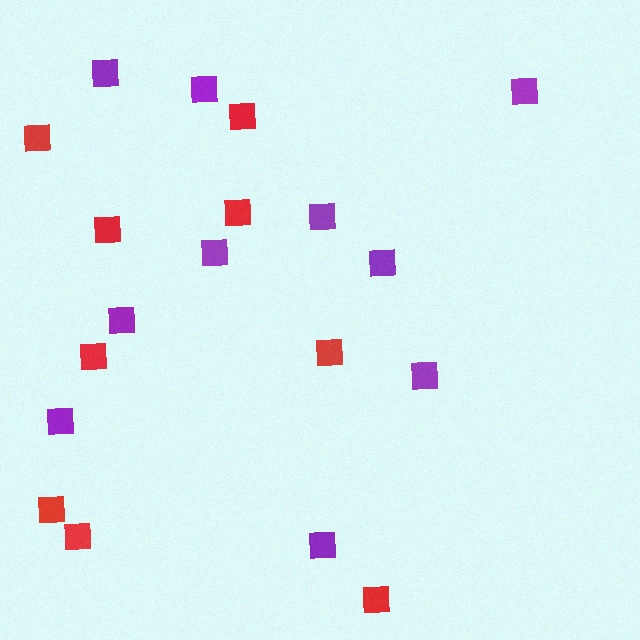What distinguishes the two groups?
There are 2 groups: one group of red squares (9) and one group of purple squares (10).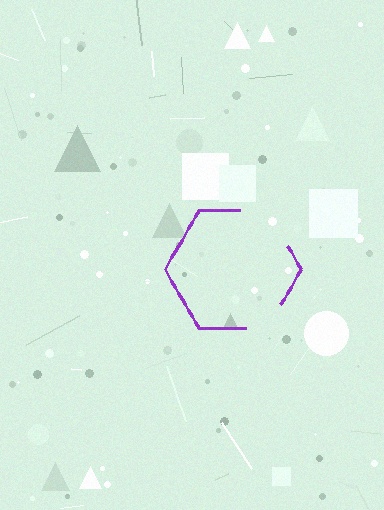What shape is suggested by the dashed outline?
The dashed outline suggests a hexagon.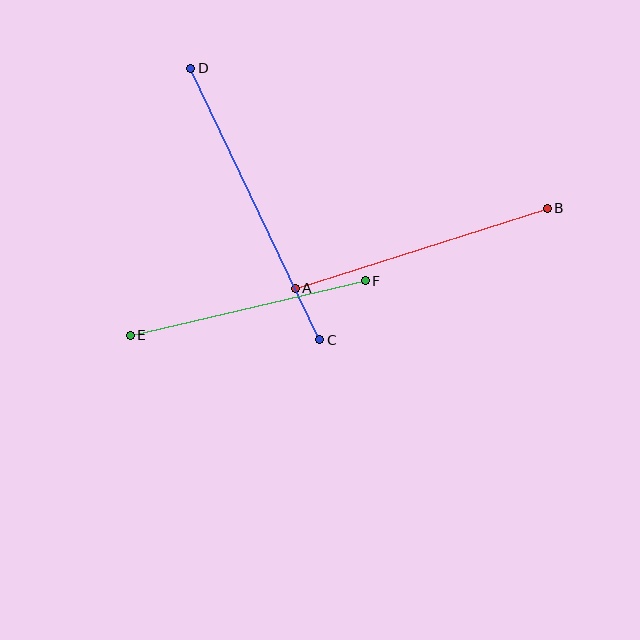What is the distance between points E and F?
The distance is approximately 241 pixels.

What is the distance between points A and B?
The distance is approximately 264 pixels.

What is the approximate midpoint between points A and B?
The midpoint is at approximately (421, 248) pixels.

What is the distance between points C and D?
The distance is approximately 300 pixels.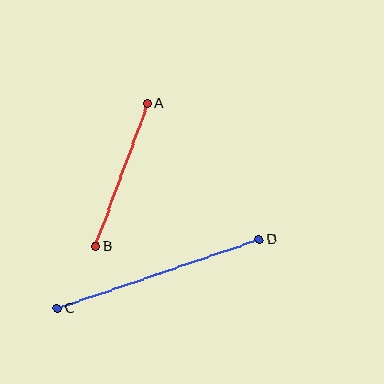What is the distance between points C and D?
The distance is approximately 213 pixels.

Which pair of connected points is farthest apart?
Points C and D are farthest apart.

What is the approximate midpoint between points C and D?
The midpoint is at approximately (158, 274) pixels.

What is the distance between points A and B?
The distance is approximately 152 pixels.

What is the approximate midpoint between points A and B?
The midpoint is at approximately (122, 175) pixels.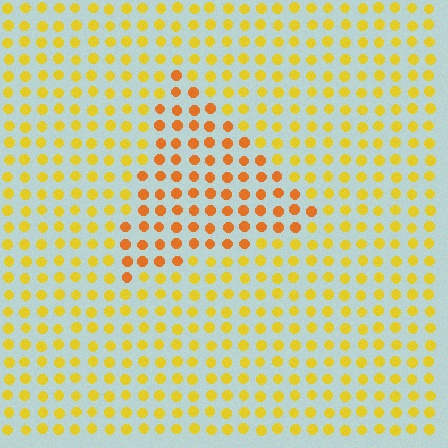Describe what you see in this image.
The image is filled with small yellow elements in a uniform arrangement. A triangle-shaped region is visible where the elements are tinted to a slightly different hue, forming a subtle color boundary.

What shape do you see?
I see a triangle.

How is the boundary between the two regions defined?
The boundary is defined purely by a slight shift in hue (about 28 degrees). Spacing, size, and orientation are identical on both sides.